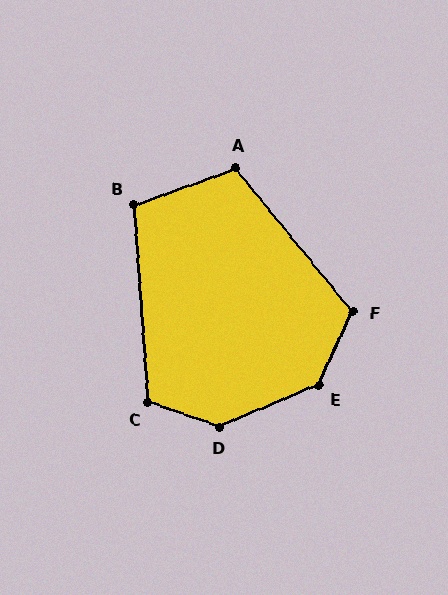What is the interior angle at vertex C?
Approximately 113 degrees (obtuse).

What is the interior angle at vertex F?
Approximately 116 degrees (obtuse).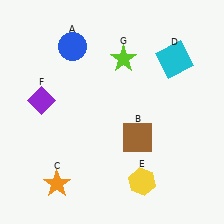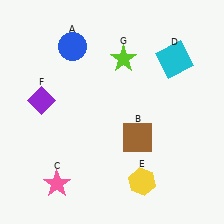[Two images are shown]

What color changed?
The star (C) changed from orange in Image 1 to pink in Image 2.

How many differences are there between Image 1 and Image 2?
There is 1 difference between the two images.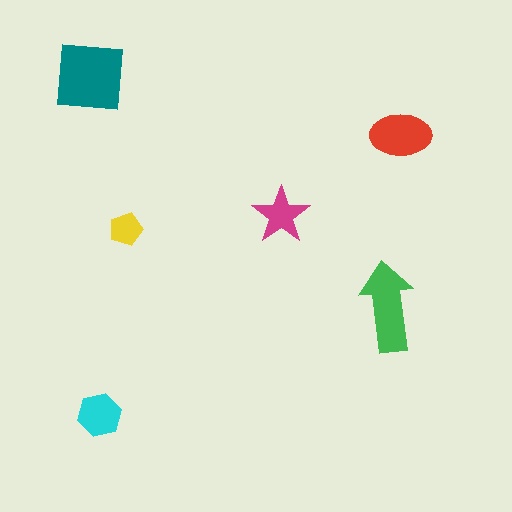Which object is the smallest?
The yellow pentagon.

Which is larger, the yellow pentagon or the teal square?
The teal square.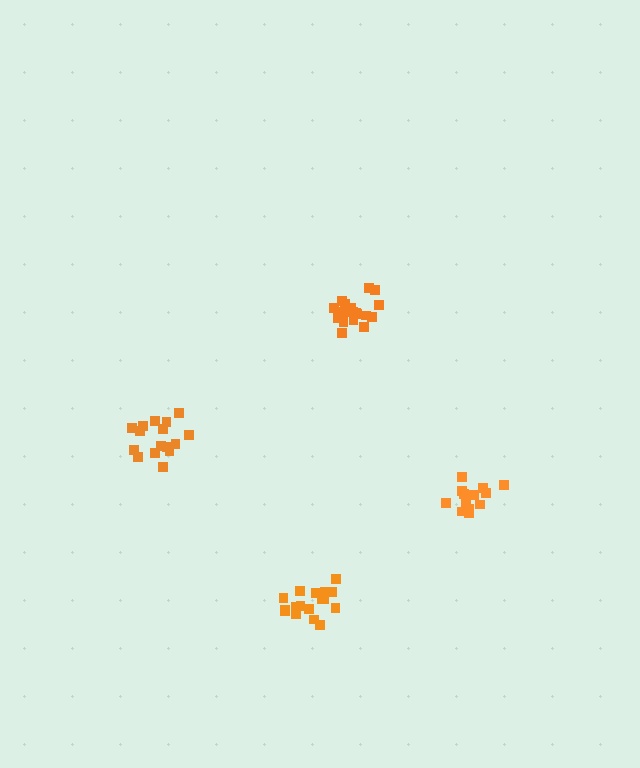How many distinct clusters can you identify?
There are 4 distinct clusters.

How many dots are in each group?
Group 1: 15 dots, Group 2: 17 dots, Group 3: 17 dots, Group 4: 18 dots (67 total).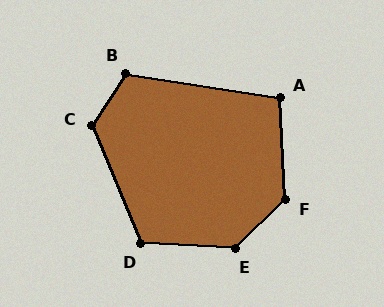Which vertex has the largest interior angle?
E, at approximately 133 degrees.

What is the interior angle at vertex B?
Approximately 114 degrees (obtuse).